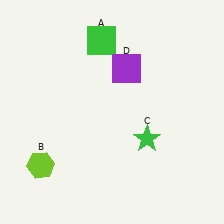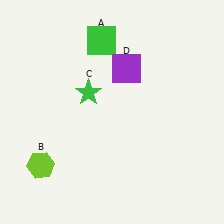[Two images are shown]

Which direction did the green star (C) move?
The green star (C) moved left.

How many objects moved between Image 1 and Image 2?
1 object moved between the two images.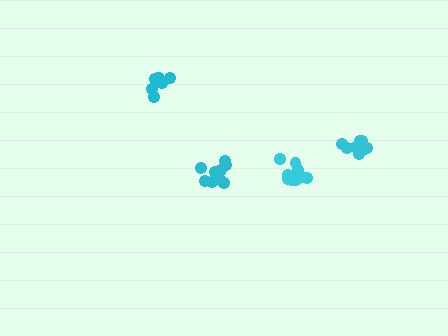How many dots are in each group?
Group 1: 10 dots, Group 2: 12 dots, Group 3: 7 dots, Group 4: 10 dots (39 total).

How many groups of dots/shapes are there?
There are 4 groups.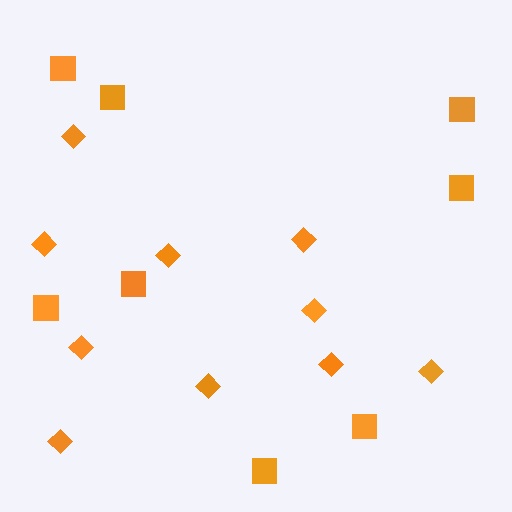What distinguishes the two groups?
There are 2 groups: one group of diamonds (10) and one group of squares (8).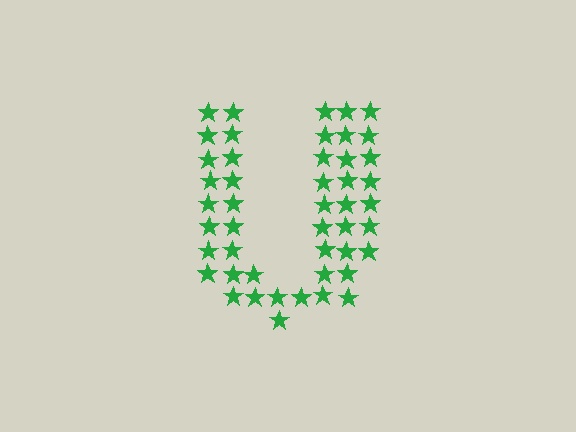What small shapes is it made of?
It is made of small stars.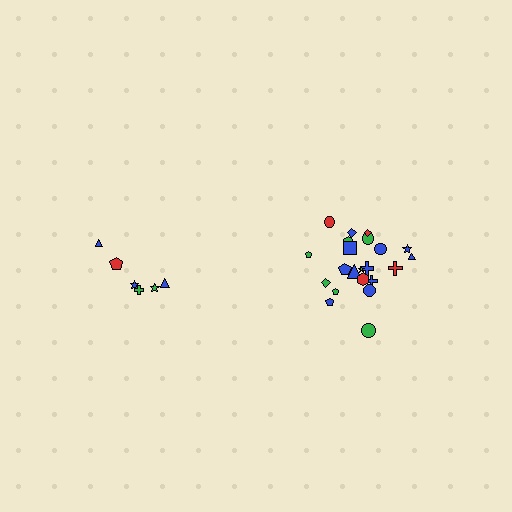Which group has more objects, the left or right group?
The right group.